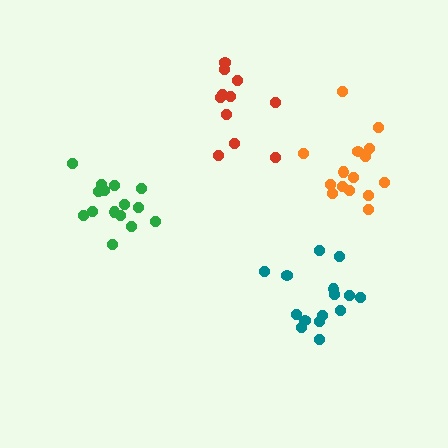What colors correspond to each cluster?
The clusters are colored: teal, red, orange, green.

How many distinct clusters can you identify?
There are 4 distinct clusters.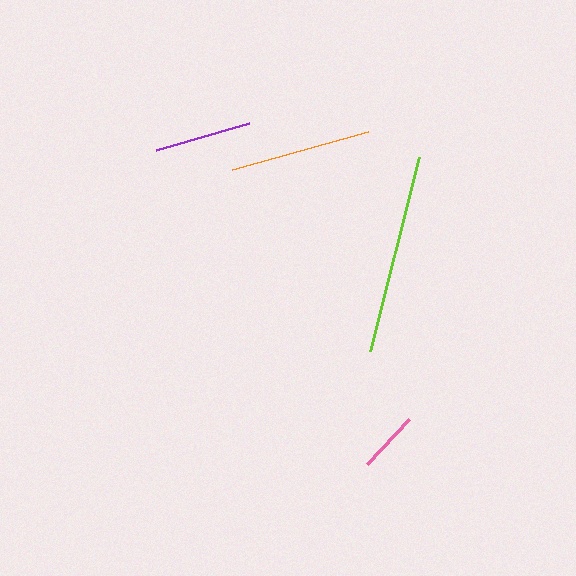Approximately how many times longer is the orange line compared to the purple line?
The orange line is approximately 1.5 times the length of the purple line.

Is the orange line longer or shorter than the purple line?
The orange line is longer than the purple line.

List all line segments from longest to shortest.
From longest to shortest: lime, orange, purple, pink.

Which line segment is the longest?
The lime line is the longest at approximately 200 pixels.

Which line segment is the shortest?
The pink line is the shortest at approximately 61 pixels.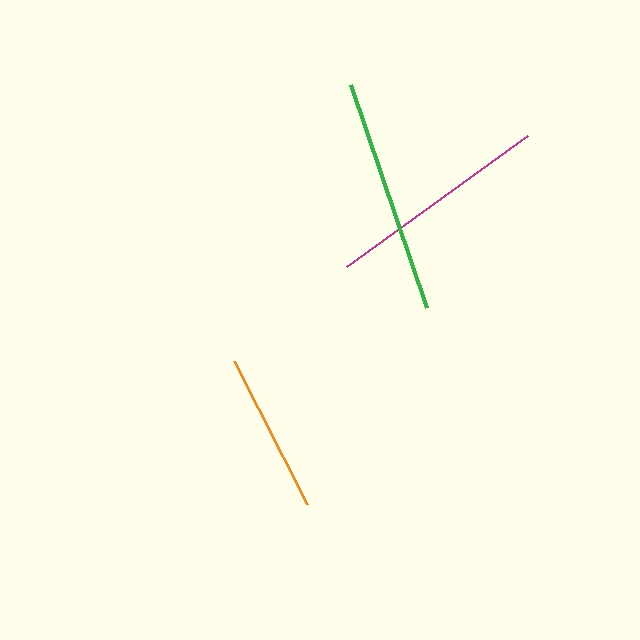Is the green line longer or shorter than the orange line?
The green line is longer than the orange line.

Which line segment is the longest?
The green line is the longest at approximately 236 pixels.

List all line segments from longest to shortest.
From longest to shortest: green, magenta, orange.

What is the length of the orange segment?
The orange segment is approximately 161 pixels long.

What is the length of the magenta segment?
The magenta segment is approximately 223 pixels long.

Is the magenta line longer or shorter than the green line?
The green line is longer than the magenta line.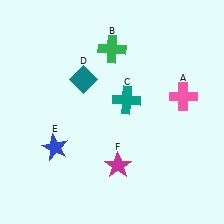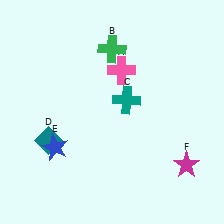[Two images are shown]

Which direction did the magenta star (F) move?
The magenta star (F) moved right.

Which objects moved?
The objects that moved are: the pink cross (A), the teal diamond (D), the magenta star (F).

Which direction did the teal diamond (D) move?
The teal diamond (D) moved down.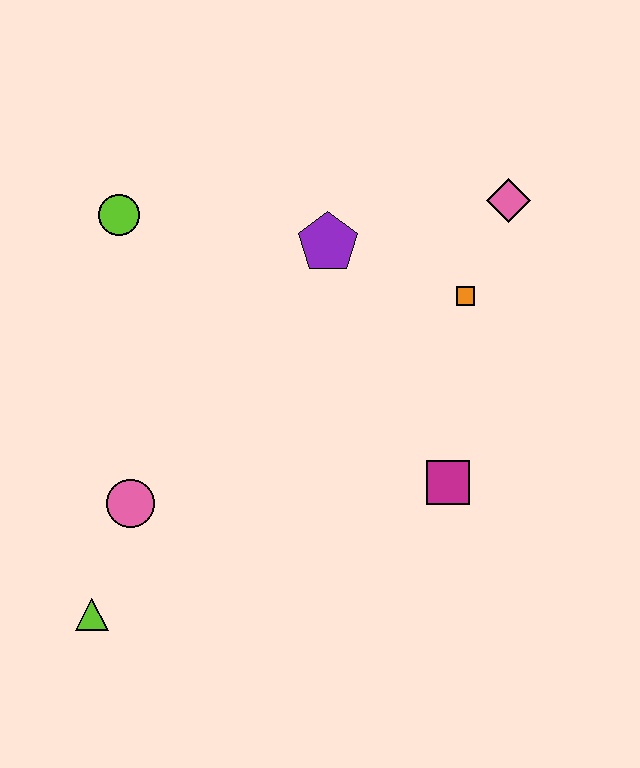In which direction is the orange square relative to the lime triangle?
The orange square is to the right of the lime triangle.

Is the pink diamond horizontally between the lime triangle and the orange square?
No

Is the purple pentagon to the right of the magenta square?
No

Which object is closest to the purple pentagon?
The orange square is closest to the purple pentagon.